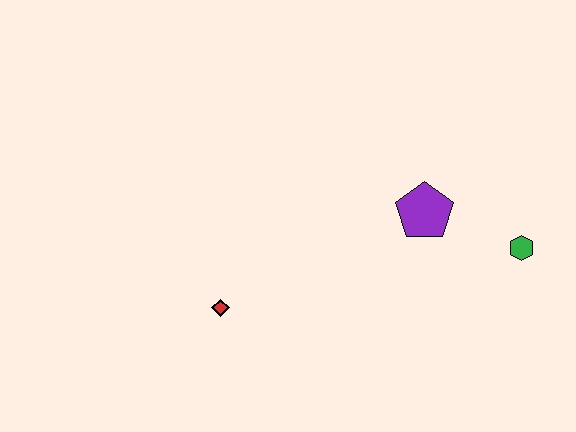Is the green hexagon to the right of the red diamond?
Yes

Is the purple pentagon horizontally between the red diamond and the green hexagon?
Yes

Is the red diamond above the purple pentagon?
No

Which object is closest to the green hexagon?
The purple pentagon is closest to the green hexagon.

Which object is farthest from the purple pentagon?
The red diamond is farthest from the purple pentagon.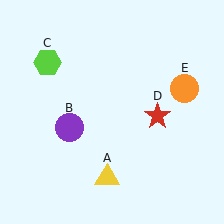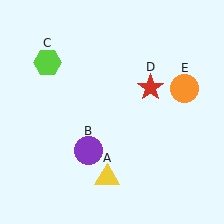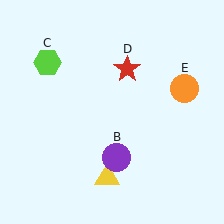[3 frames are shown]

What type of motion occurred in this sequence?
The purple circle (object B), red star (object D) rotated counterclockwise around the center of the scene.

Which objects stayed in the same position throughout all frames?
Yellow triangle (object A) and lime hexagon (object C) and orange circle (object E) remained stationary.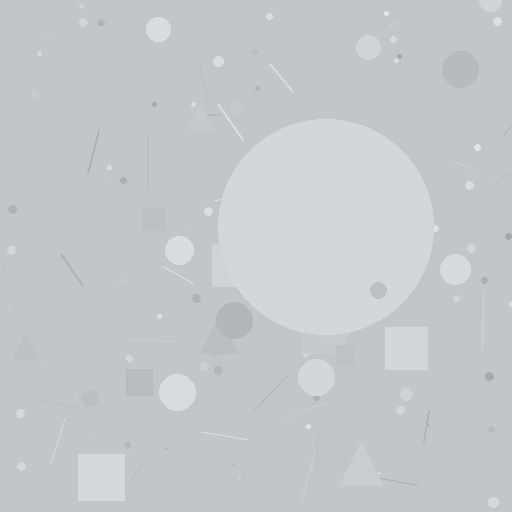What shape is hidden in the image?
A circle is hidden in the image.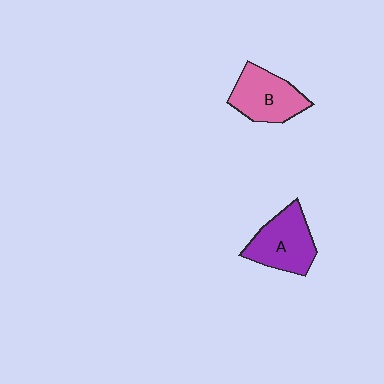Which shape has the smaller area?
Shape B (pink).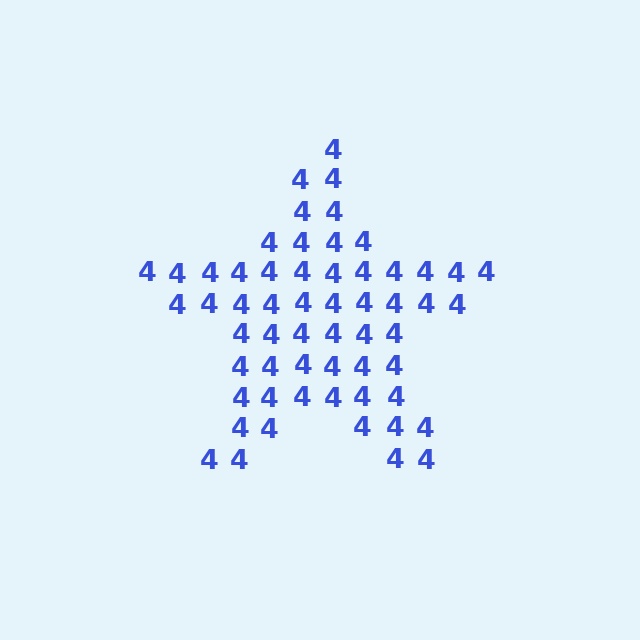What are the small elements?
The small elements are digit 4's.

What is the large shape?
The large shape is a star.